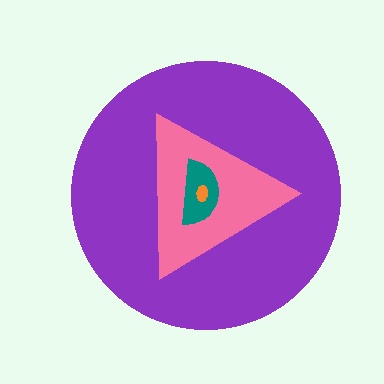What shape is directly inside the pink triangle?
The teal semicircle.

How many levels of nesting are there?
4.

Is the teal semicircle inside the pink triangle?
Yes.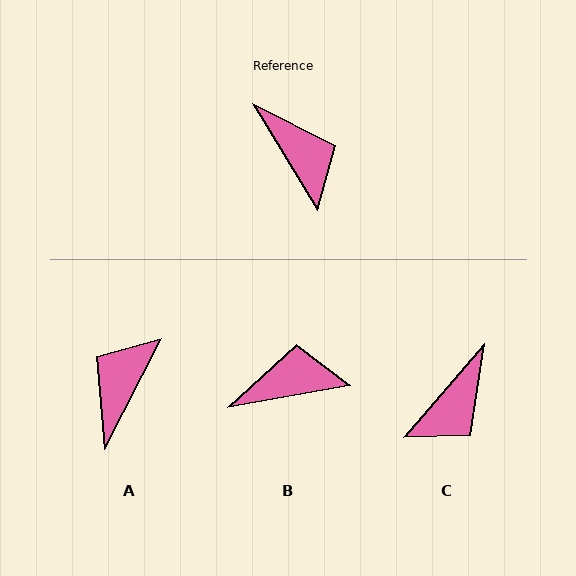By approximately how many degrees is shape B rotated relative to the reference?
Approximately 69 degrees counter-clockwise.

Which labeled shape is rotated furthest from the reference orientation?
A, about 121 degrees away.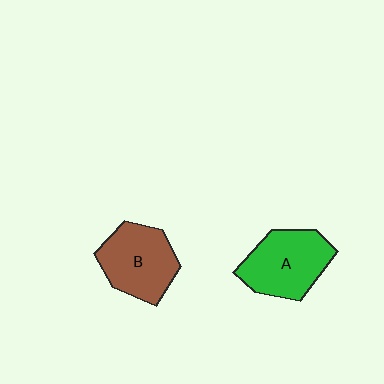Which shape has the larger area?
Shape A (green).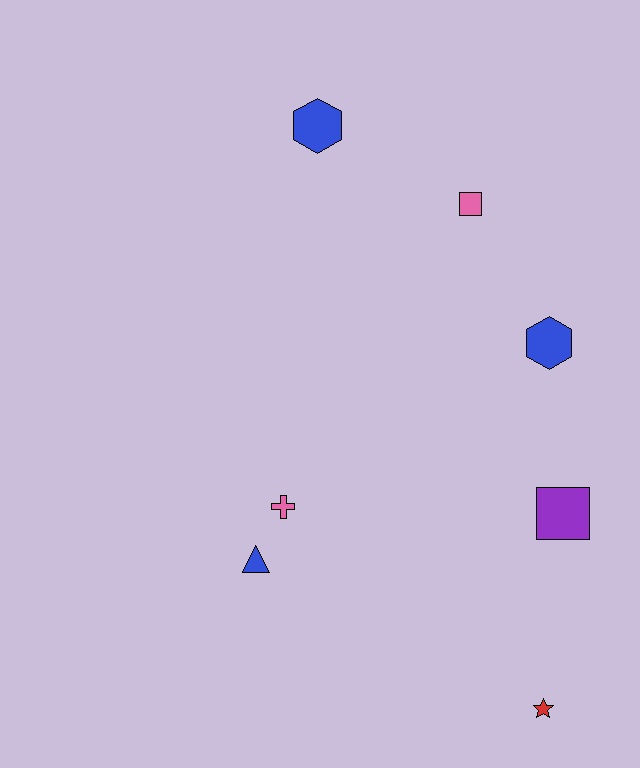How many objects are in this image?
There are 7 objects.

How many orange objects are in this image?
There are no orange objects.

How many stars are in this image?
There is 1 star.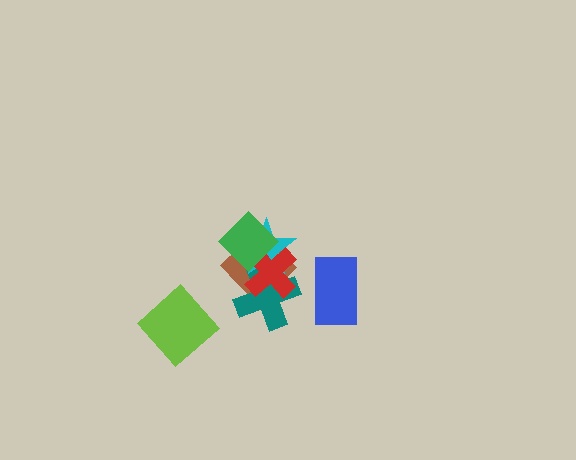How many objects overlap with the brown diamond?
4 objects overlap with the brown diamond.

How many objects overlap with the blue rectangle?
0 objects overlap with the blue rectangle.